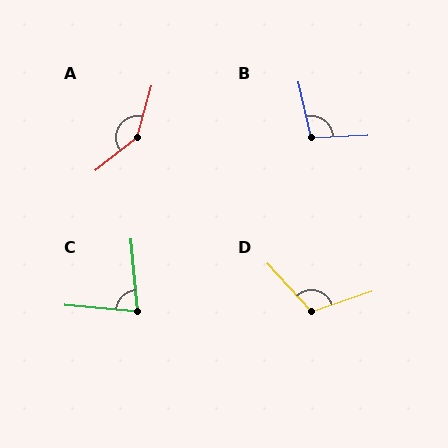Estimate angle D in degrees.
Approximately 114 degrees.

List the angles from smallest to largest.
C (79°), B (101°), D (114°), A (144°).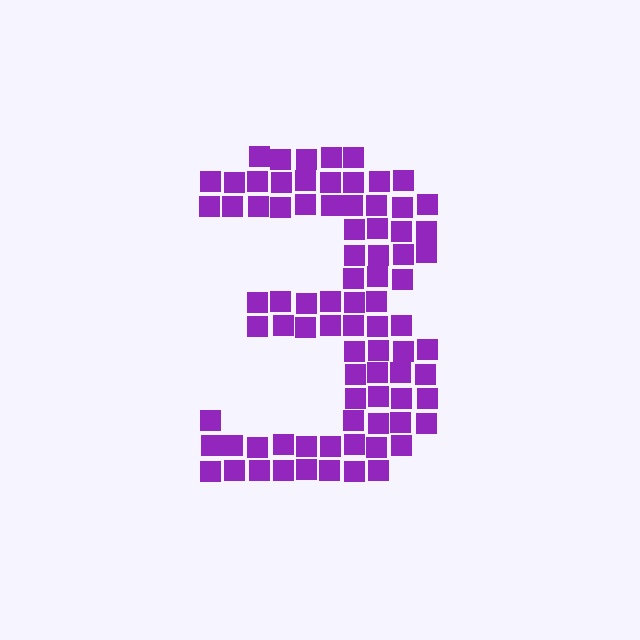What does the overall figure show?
The overall figure shows the digit 3.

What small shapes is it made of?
It is made of small squares.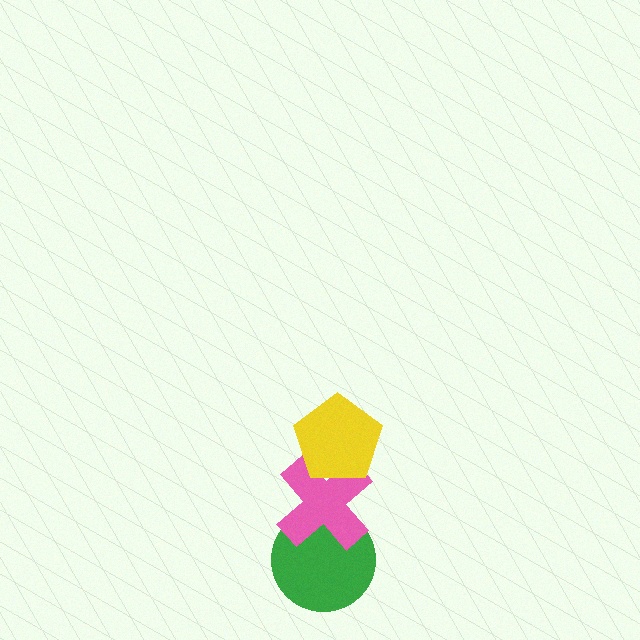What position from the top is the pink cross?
The pink cross is 2nd from the top.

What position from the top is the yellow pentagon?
The yellow pentagon is 1st from the top.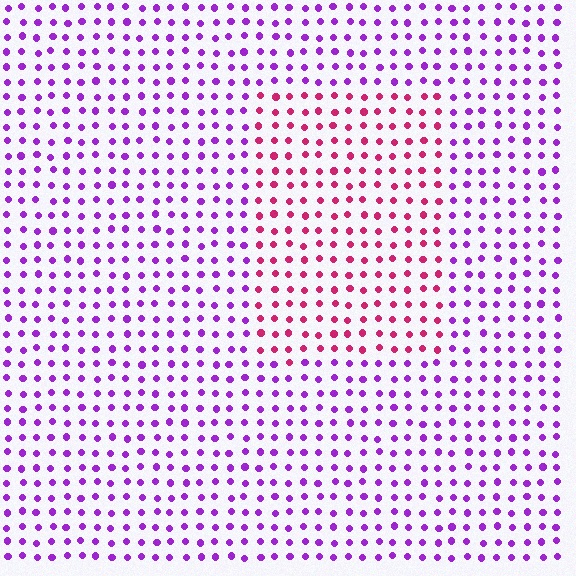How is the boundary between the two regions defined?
The boundary is defined purely by a slight shift in hue (about 50 degrees). Spacing, size, and orientation are identical on both sides.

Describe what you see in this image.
The image is filled with small purple elements in a uniform arrangement. A rectangle-shaped region is visible where the elements are tinted to a slightly different hue, forming a subtle color boundary.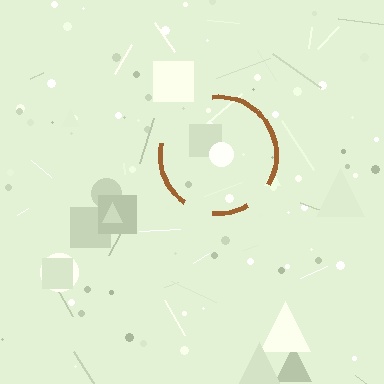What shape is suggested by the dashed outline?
The dashed outline suggests a circle.